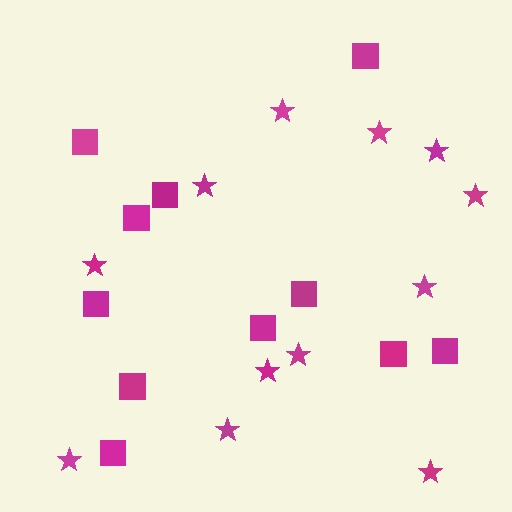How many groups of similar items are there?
There are 2 groups: one group of stars (12) and one group of squares (11).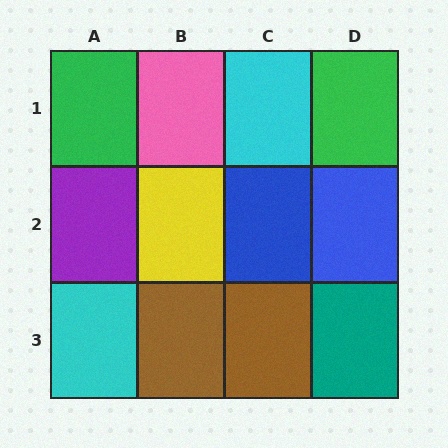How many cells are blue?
2 cells are blue.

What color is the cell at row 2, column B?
Yellow.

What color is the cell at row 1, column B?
Pink.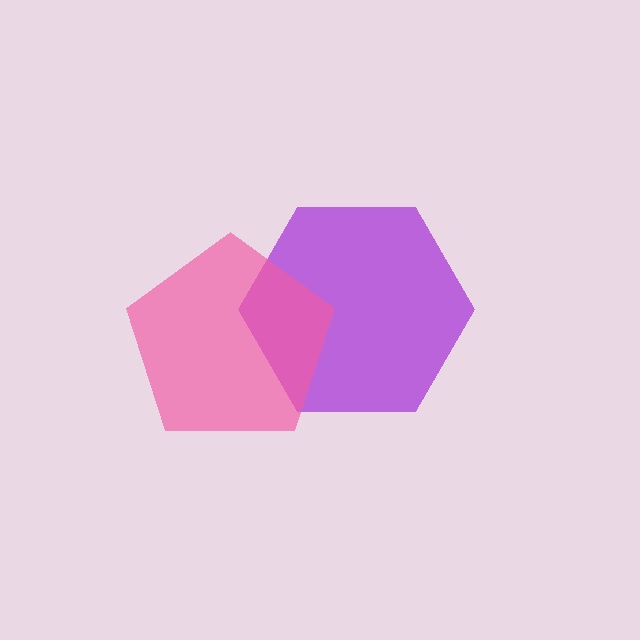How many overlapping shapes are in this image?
There are 2 overlapping shapes in the image.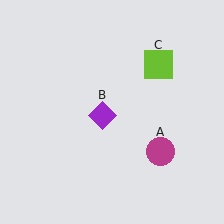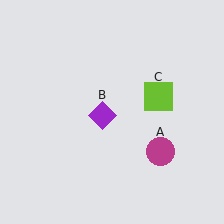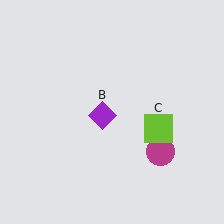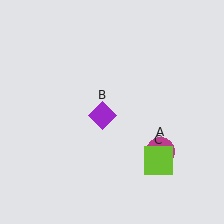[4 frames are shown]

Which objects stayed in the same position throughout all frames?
Magenta circle (object A) and purple diamond (object B) remained stationary.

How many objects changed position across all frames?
1 object changed position: lime square (object C).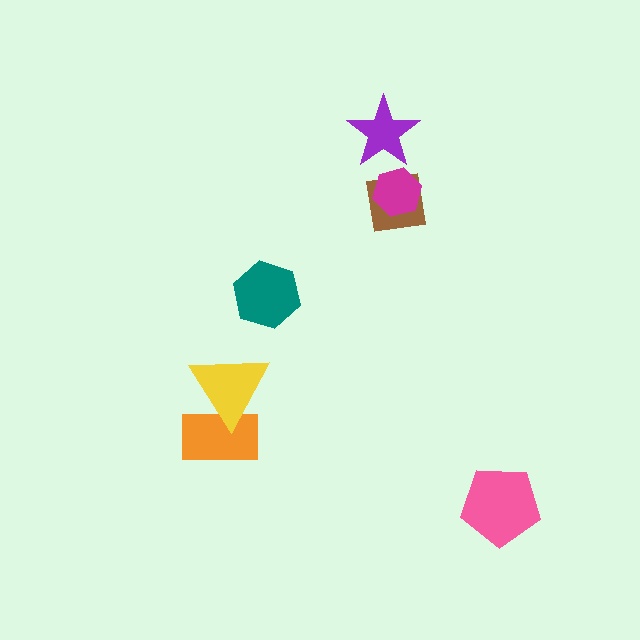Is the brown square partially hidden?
Yes, it is partially covered by another shape.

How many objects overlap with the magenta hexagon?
1 object overlaps with the magenta hexagon.